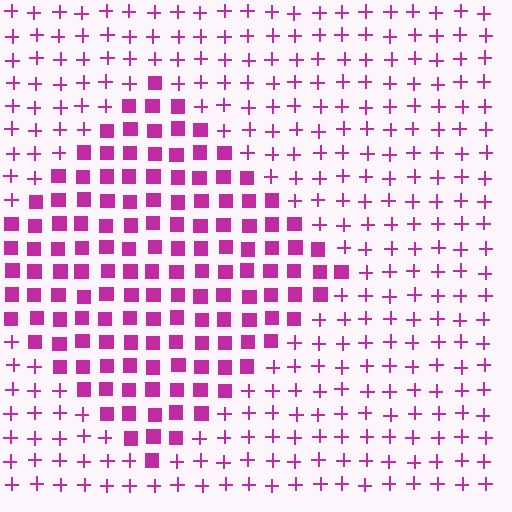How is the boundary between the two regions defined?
The boundary is defined by a change in element shape: squares inside vs. plus signs outside. All elements share the same color and spacing.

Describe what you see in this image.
The image is filled with small magenta elements arranged in a uniform grid. A diamond-shaped region contains squares, while the surrounding area contains plus signs. The boundary is defined purely by the change in element shape.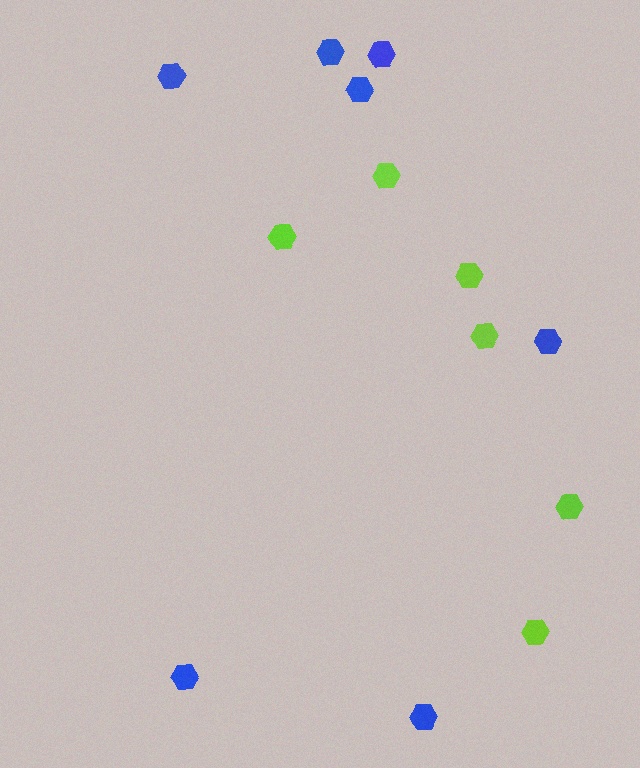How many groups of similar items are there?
There are 2 groups: one group of blue hexagons (7) and one group of lime hexagons (6).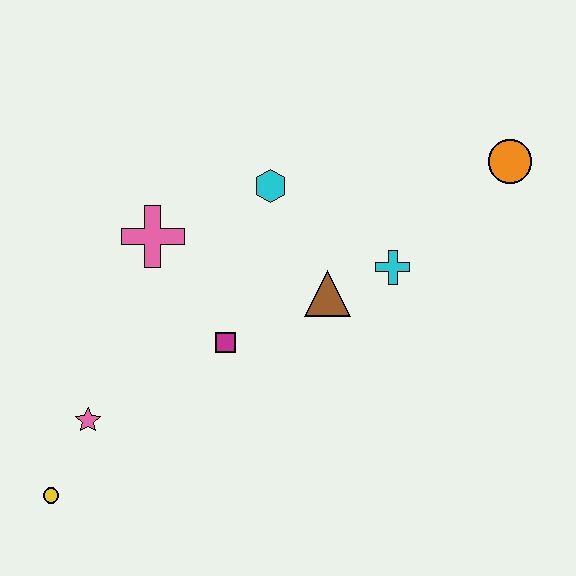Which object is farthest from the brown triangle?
The yellow circle is farthest from the brown triangle.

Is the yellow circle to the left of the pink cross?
Yes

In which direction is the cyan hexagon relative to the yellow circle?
The cyan hexagon is above the yellow circle.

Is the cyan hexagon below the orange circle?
Yes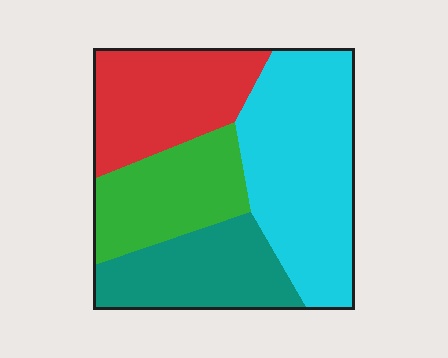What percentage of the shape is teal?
Teal takes up about one fifth (1/5) of the shape.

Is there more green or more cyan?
Cyan.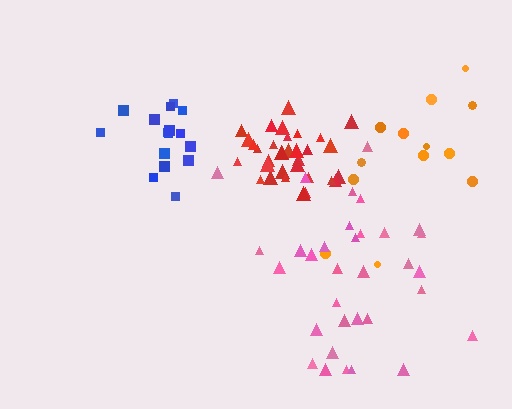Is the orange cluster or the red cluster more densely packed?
Red.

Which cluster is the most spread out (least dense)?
Orange.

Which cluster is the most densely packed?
Red.